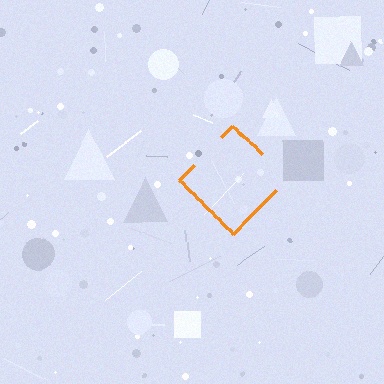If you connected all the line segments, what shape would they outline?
They would outline a diamond.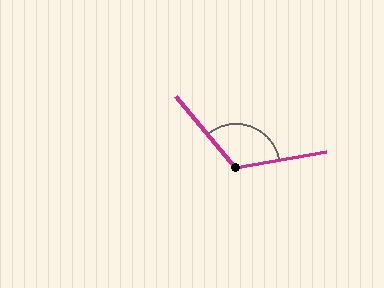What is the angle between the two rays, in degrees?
Approximately 120 degrees.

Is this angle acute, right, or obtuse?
It is obtuse.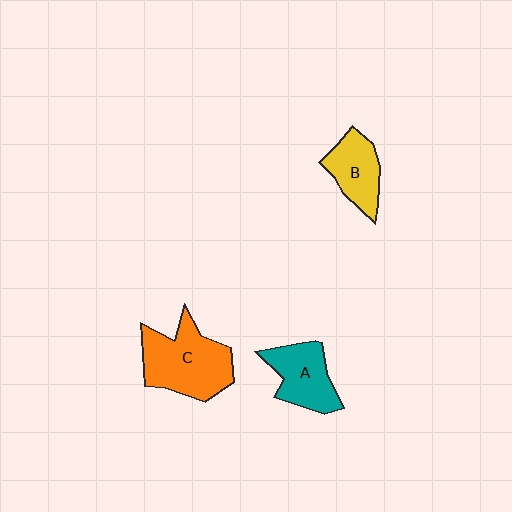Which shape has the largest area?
Shape C (orange).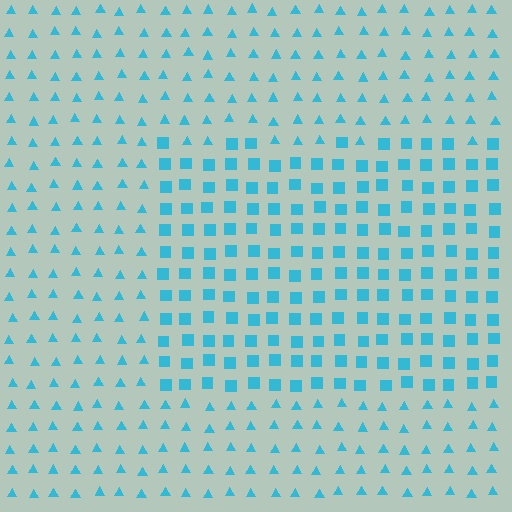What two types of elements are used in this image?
The image uses squares inside the rectangle region and triangles outside it.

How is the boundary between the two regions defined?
The boundary is defined by a change in element shape: squares inside vs. triangles outside. All elements share the same color and spacing.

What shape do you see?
I see a rectangle.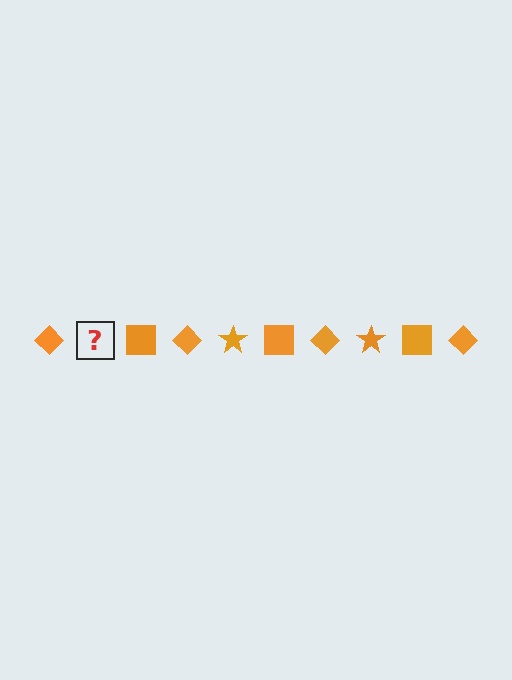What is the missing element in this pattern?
The missing element is an orange star.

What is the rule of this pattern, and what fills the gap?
The rule is that the pattern cycles through diamond, star, square shapes in orange. The gap should be filled with an orange star.